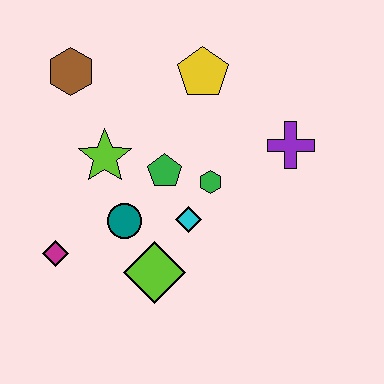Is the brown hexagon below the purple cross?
No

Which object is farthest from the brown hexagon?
The purple cross is farthest from the brown hexagon.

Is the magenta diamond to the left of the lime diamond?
Yes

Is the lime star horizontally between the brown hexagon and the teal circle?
Yes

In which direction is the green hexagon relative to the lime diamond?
The green hexagon is above the lime diamond.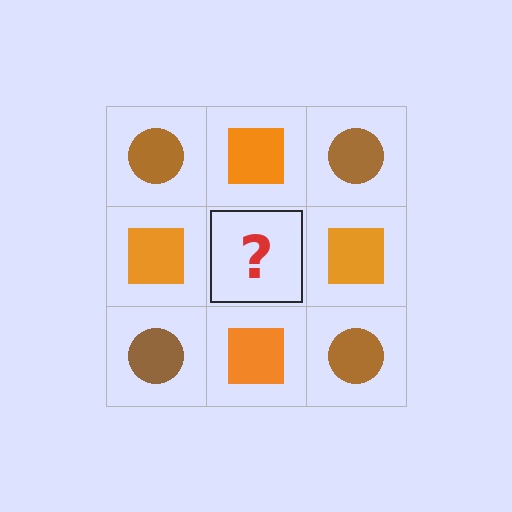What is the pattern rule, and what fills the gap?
The rule is that it alternates brown circle and orange square in a checkerboard pattern. The gap should be filled with a brown circle.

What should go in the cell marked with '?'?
The missing cell should contain a brown circle.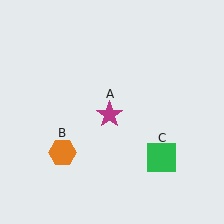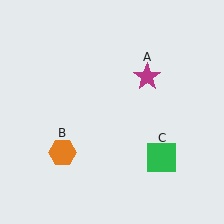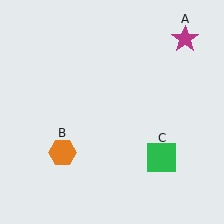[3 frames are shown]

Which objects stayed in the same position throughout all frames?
Orange hexagon (object B) and green square (object C) remained stationary.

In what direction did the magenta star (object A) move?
The magenta star (object A) moved up and to the right.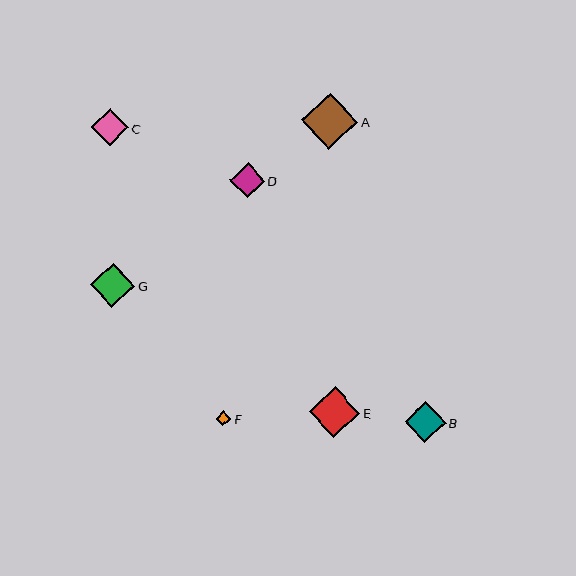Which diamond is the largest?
Diamond A is the largest with a size of approximately 56 pixels.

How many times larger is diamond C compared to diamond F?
Diamond C is approximately 2.5 times the size of diamond F.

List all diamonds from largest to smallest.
From largest to smallest: A, E, G, B, C, D, F.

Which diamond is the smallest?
Diamond F is the smallest with a size of approximately 15 pixels.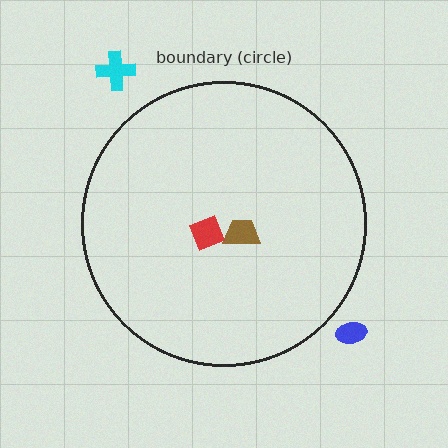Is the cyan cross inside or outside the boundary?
Outside.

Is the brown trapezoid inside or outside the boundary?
Inside.